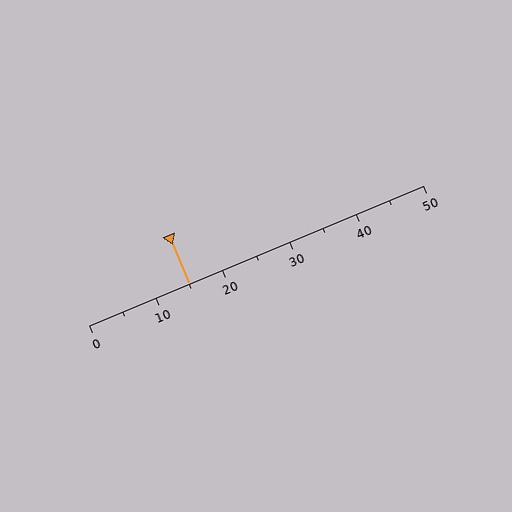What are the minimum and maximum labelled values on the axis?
The axis runs from 0 to 50.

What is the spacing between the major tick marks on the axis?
The major ticks are spaced 10 apart.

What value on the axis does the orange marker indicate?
The marker indicates approximately 15.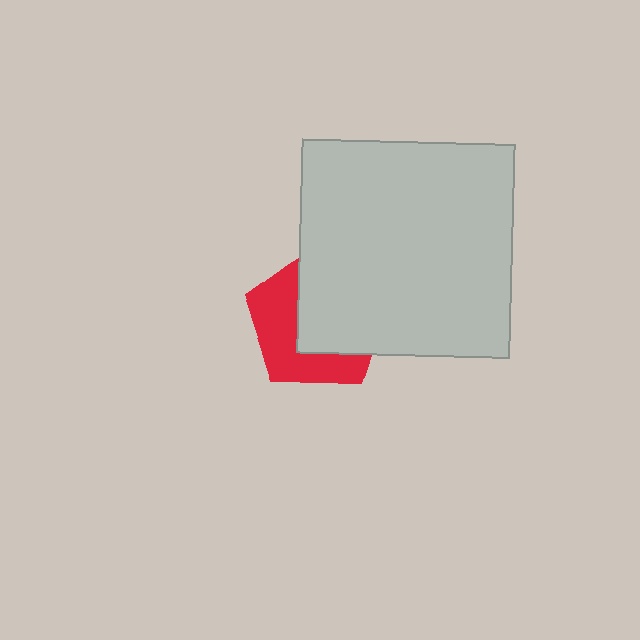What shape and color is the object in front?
The object in front is a light gray square.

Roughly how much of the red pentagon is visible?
About half of it is visible (roughly 46%).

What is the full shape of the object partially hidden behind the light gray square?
The partially hidden object is a red pentagon.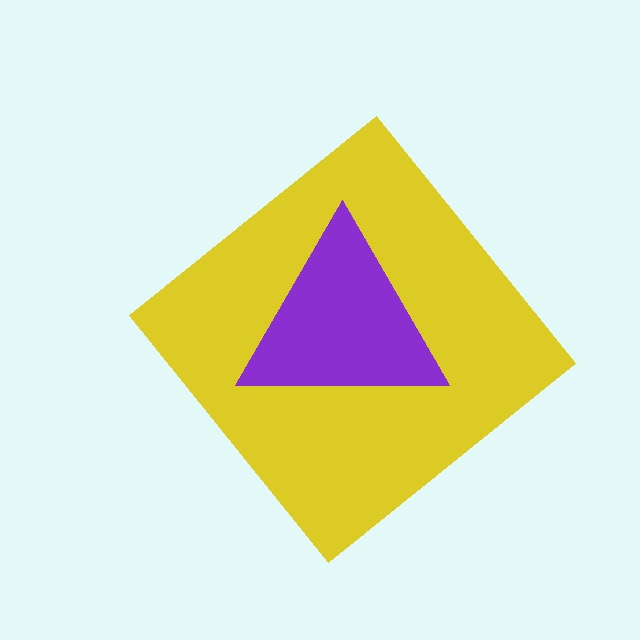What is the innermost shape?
The purple triangle.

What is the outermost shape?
The yellow diamond.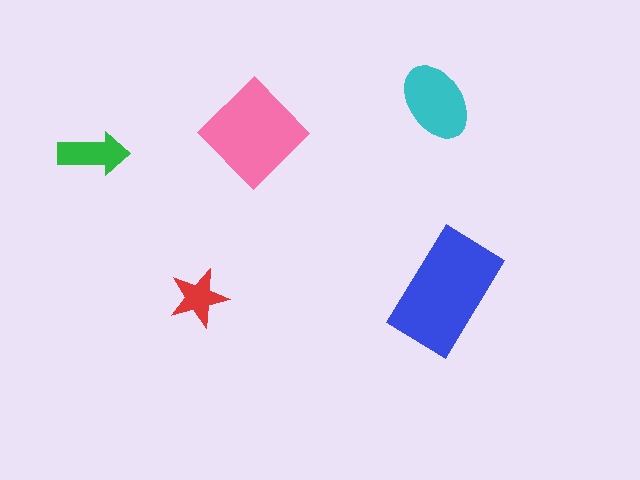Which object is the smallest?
The red star.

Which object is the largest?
The blue rectangle.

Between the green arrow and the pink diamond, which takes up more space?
The pink diamond.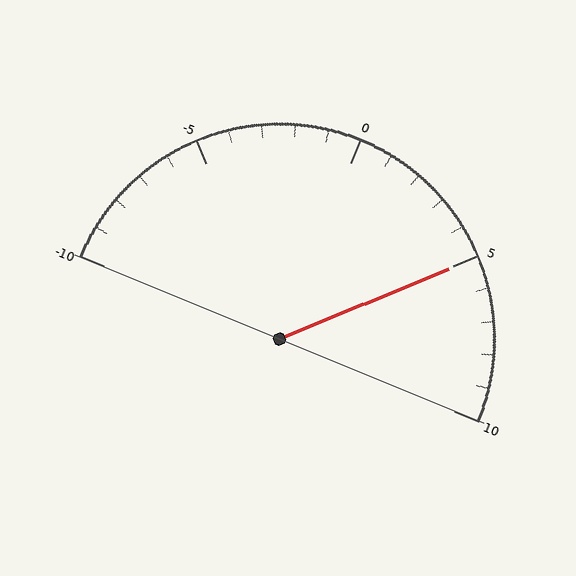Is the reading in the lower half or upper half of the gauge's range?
The reading is in the upper half of the range (-10 to 10).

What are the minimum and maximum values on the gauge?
The gauge ranges from -10 to 10.